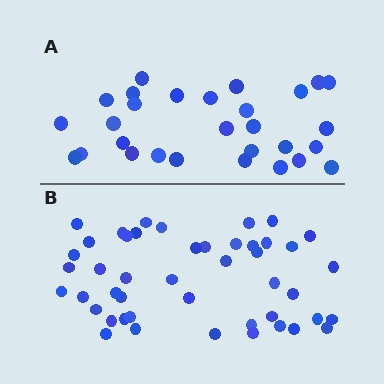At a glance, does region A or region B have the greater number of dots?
Region B (the bottom region) has more dots.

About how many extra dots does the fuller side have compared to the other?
Region B has approximately 15 more dots than region A.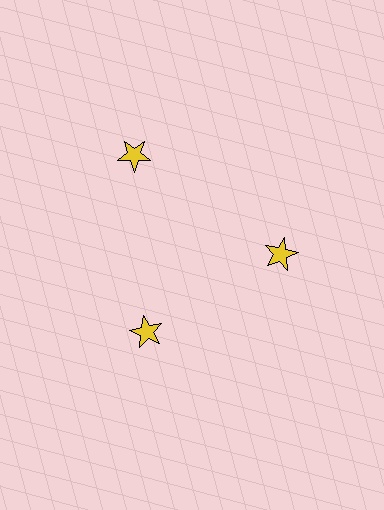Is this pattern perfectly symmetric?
No. The 3 yellow stars are arranged in a ring, but one element near the 11 o'clock position is pushed outward from the center, breaking the 3-fold rotational symmetry.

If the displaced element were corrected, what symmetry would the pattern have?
It would have 3-fold rotational symmetry — the pattern would map onto itself every 120 degrees.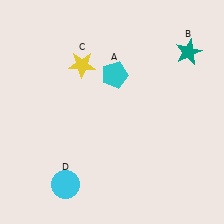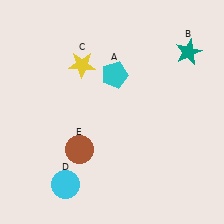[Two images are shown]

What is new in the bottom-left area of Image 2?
A brown circle (E) was added in the bottom-left area of Image 2.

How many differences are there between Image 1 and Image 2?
There is 1 difference between the two images.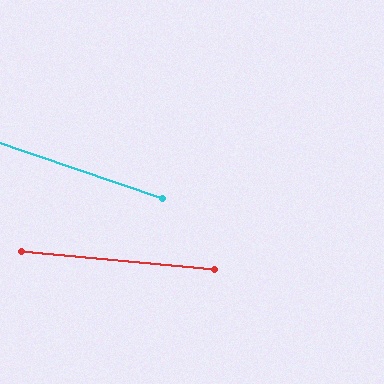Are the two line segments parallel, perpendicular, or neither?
Neither parallel nor perpendicular — they differ by about 14°.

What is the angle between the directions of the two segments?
Approximately 14 degrees.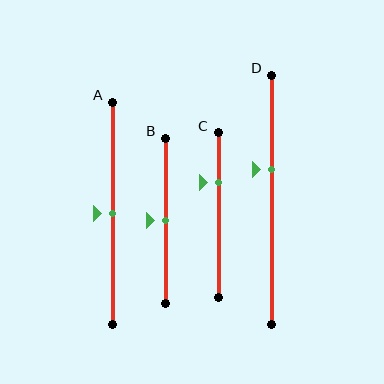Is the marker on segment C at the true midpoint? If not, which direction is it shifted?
No, the marker on segment C is shifted upward by about 20% of the segment length.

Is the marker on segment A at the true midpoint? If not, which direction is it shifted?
Yes, the marker on segment A is at the true midpoint.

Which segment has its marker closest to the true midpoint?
Segment A has its marker closest to the true midpoint.